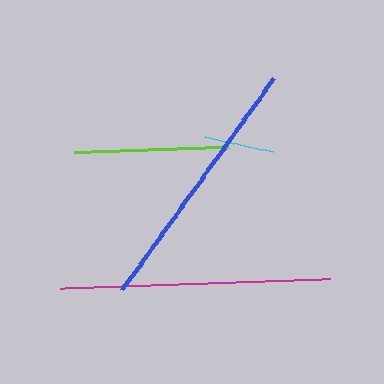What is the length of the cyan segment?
The cyan segment is approximately 70 pixels long.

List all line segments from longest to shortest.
From longest to shortest: magenta, blue, lime, cyan.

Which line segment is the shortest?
The cyan line is the shortest at approximately 70 pixels.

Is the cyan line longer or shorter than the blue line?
The blue line is longer than the cyan line.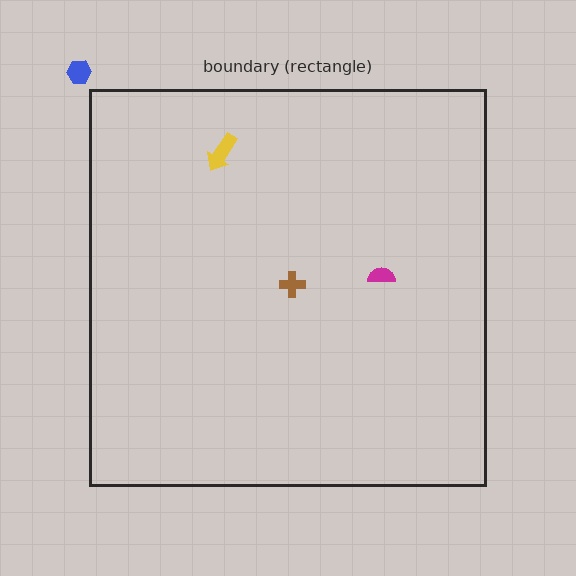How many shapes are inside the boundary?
3 inside, 1 outside.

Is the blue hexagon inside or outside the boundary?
Outside.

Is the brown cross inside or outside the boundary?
Inside.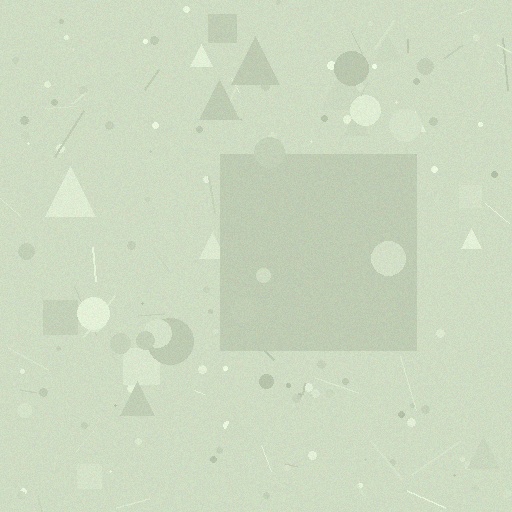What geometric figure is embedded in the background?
A square is embedded in the background.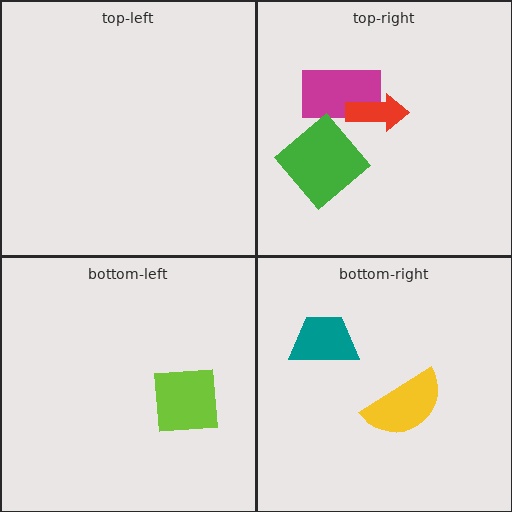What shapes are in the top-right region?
The magenta rectangle, the green diamond, the red arrow.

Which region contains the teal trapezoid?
The bottom-right region.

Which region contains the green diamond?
The top-right region.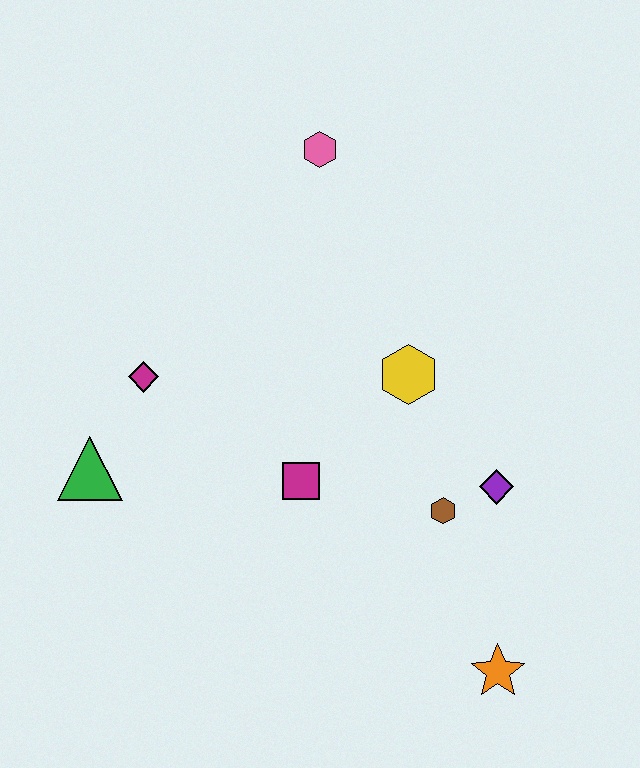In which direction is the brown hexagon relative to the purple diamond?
The brown hexagon is to the left of the purple diamond.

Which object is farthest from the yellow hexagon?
The green triangle is farthest from the yellow hexagon.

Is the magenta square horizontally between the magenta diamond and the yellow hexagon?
Yes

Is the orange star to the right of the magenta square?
Yes